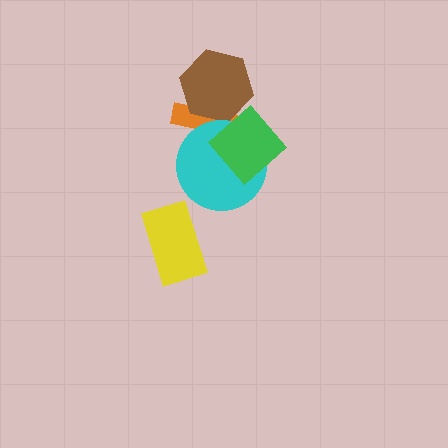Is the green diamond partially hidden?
No, no other shape covers it.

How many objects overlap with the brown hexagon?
2 objects overlap with the brown hexagon.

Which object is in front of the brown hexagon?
The green diamond is in front of the brown hexagon.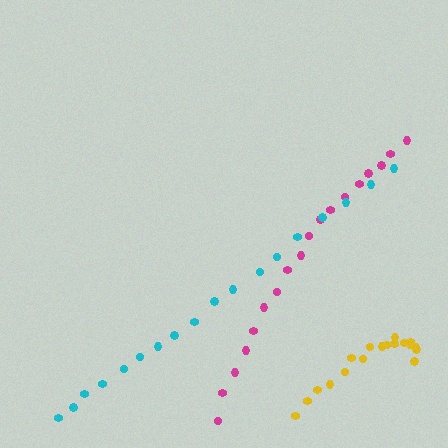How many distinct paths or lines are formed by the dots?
There are 3 distinct paths.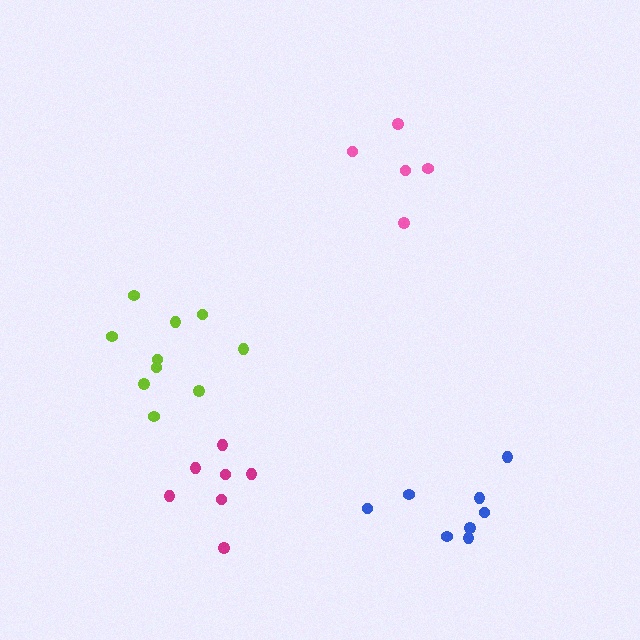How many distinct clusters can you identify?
There are 4 distinct clusters.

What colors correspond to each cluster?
The clusters are colored: magenta, pink, lime, blue.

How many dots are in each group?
Group 1: 7 dots, Group 2: 5 dots, Group 3: 10 dots, Group 4: 8 dots (30 total).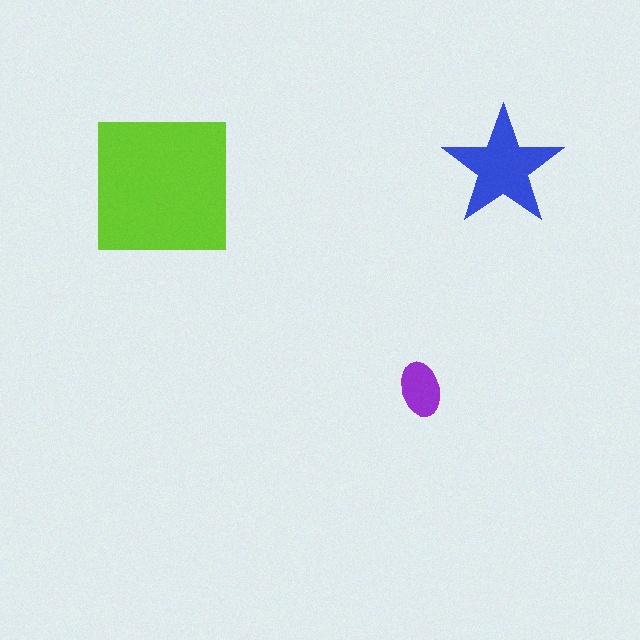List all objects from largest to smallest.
The lime square, the blue star, the purple ellipse.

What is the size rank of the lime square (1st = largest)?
1st.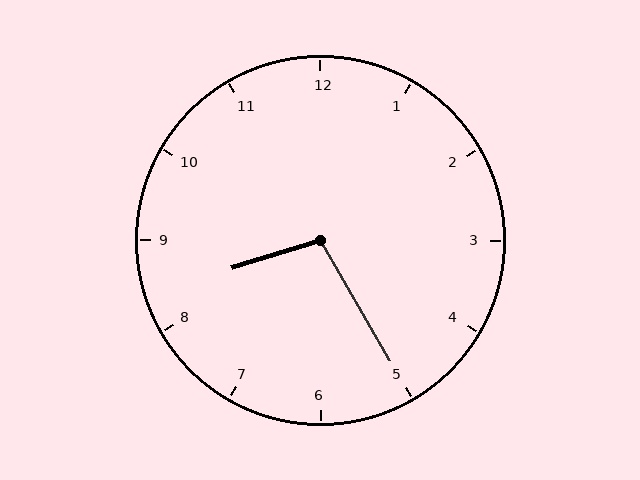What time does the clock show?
8:25.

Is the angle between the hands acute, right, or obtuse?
It is obtuse.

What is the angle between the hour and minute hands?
Approximately 102 degrees.